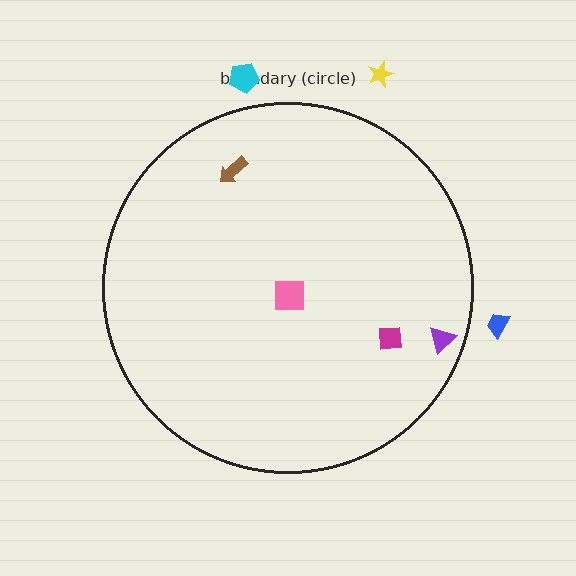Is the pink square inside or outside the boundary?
Inside.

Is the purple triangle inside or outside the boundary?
Inside.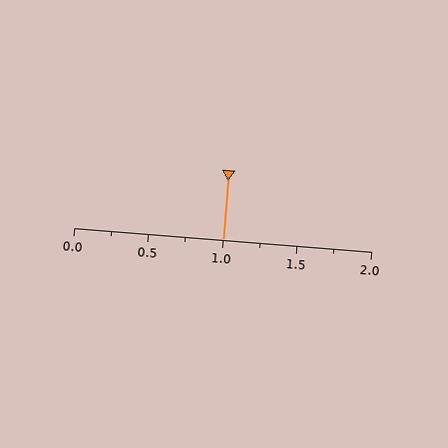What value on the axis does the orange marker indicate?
The marker indicates approximately 1.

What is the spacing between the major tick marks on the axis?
The major ticks are spaced 0.5 apart.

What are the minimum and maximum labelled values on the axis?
The axis runs from 0.0 to 2.0.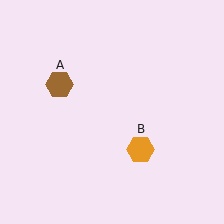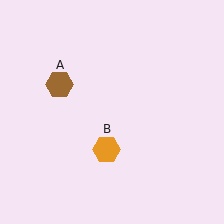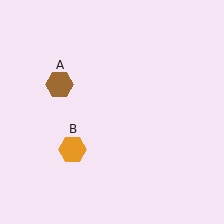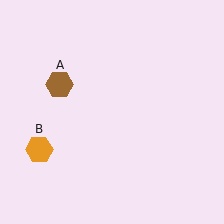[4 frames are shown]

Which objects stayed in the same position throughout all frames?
Brown hexagon (object A) remained stationary.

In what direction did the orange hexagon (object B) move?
The orange hexagon (object B) moved left.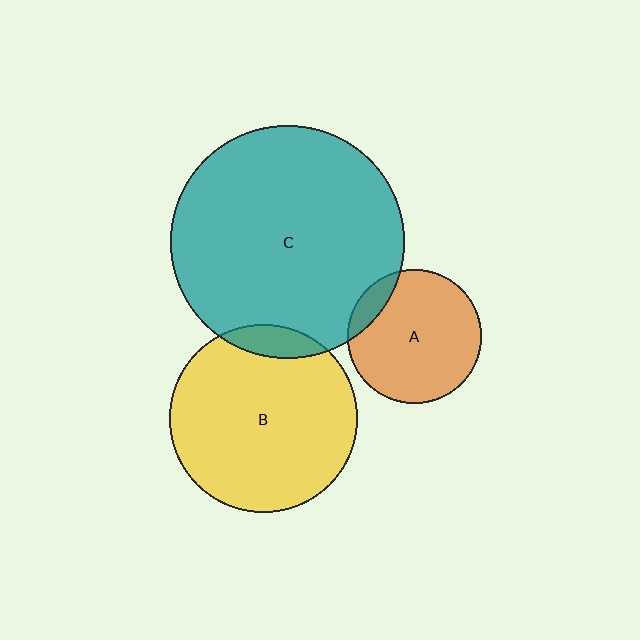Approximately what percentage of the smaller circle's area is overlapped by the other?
Approximately 10%.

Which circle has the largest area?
Circle C (teal).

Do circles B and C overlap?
Yes.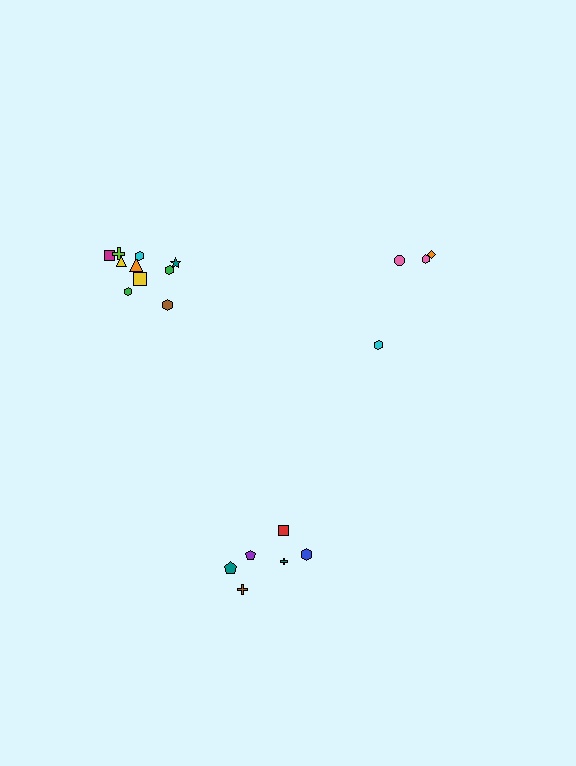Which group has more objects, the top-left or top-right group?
The top-left group.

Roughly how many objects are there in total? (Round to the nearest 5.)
Roughly 20 objects in total.